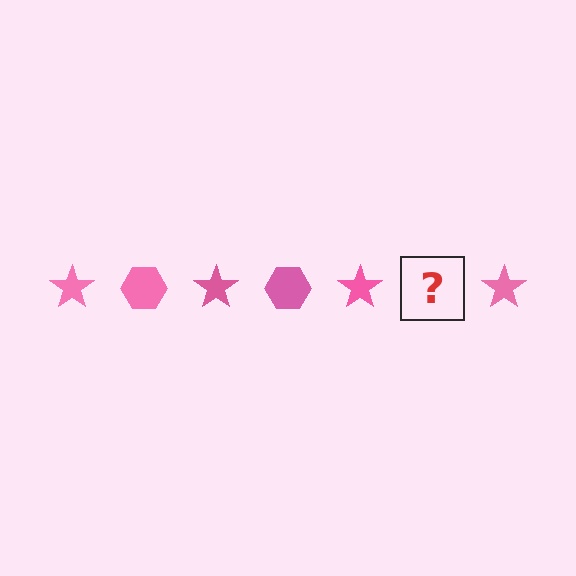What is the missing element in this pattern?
The missing element is a pink hexagon.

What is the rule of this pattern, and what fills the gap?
The rule is that the pattern cycles through star, hexagon shapes in pink. The gap should be filled with a pink hexagon.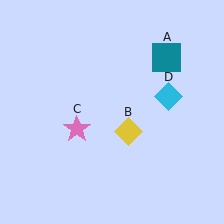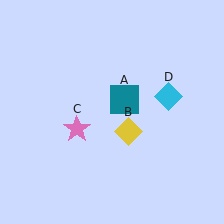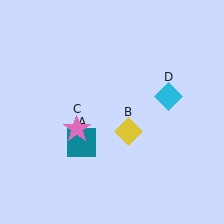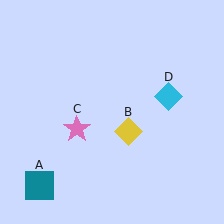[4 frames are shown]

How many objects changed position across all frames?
1 object changed position: teal square (object A).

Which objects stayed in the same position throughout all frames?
Yellow diamond (object B) and pink star (object C) and cyan diamond (object D) remained stationary.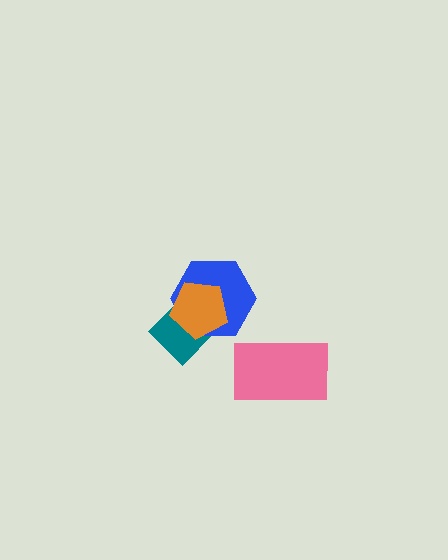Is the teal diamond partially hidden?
Yes, it is partially covered by another shape.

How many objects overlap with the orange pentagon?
2 objects overlap with the orange pentagon.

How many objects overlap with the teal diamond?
2 objects overlap with the teal diamond.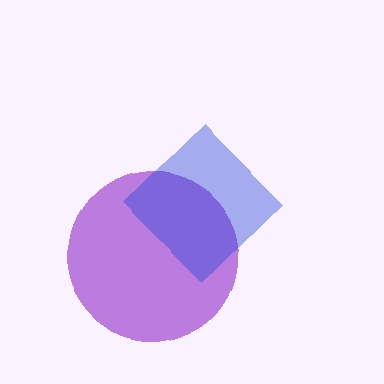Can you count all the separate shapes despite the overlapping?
Yes, there are 2 separate shapes.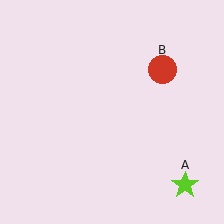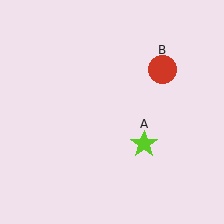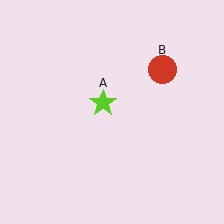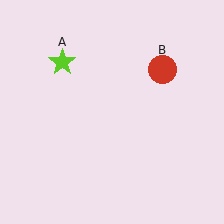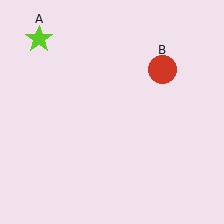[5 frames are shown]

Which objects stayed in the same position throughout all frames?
Red circle (object B) remained stationary.